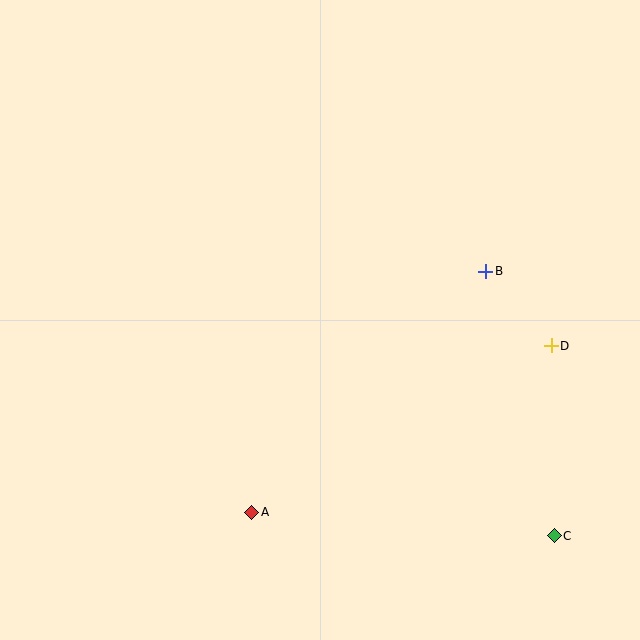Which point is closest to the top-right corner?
Point B is closest to the top-right corner.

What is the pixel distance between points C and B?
The distance between C and B is 273 pixels.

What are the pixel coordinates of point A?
Point A is at (252, 512).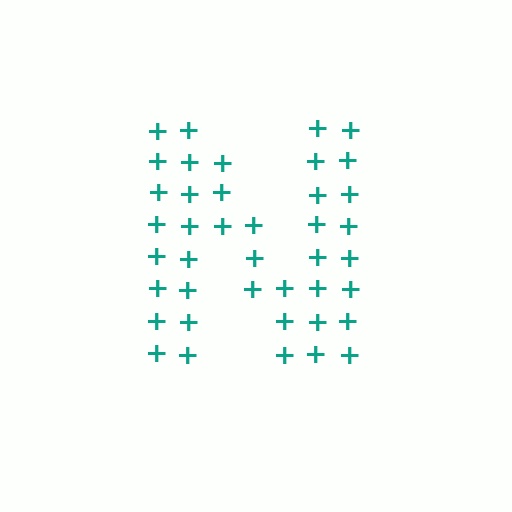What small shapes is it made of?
It is made of small plus signs.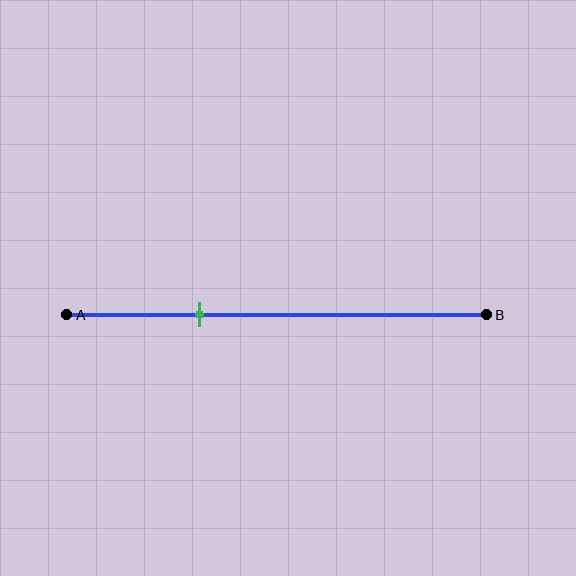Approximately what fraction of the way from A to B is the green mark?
The green mark is approximately 30% of the way from A to B.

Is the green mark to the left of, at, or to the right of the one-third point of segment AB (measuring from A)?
The green mark is approximately at the one-third point of segment AB.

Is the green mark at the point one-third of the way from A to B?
Yes, the mark is approximately at the one-third point.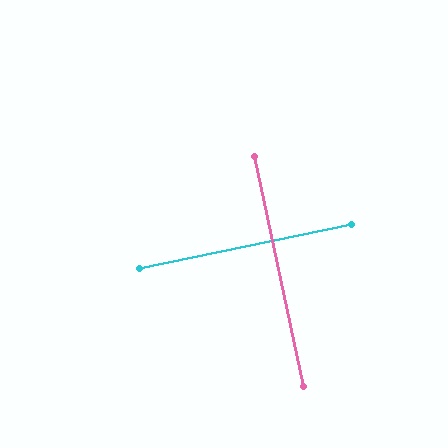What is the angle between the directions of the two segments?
Approximately 90 degrees.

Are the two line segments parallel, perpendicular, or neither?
Perpendicular — they meet at approximately 90°.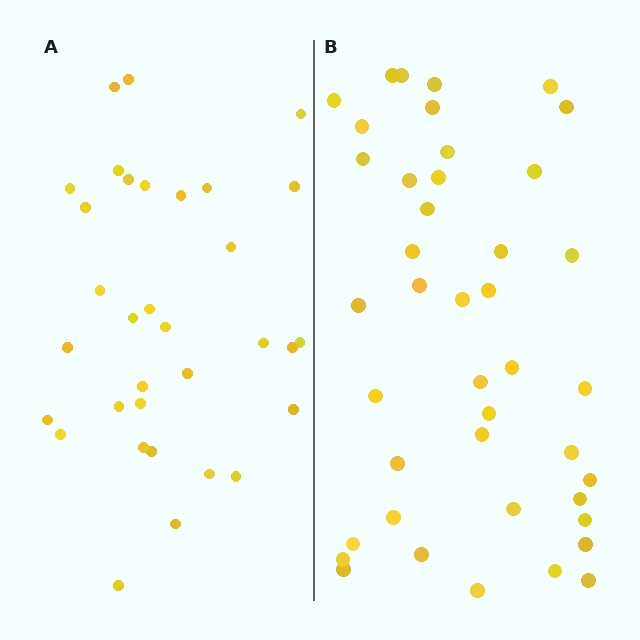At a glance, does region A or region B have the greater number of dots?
Region B (the right region) has more dots.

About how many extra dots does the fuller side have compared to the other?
Region B has roughly 8 or so more dots than region A.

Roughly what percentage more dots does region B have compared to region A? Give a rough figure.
About 25% more.